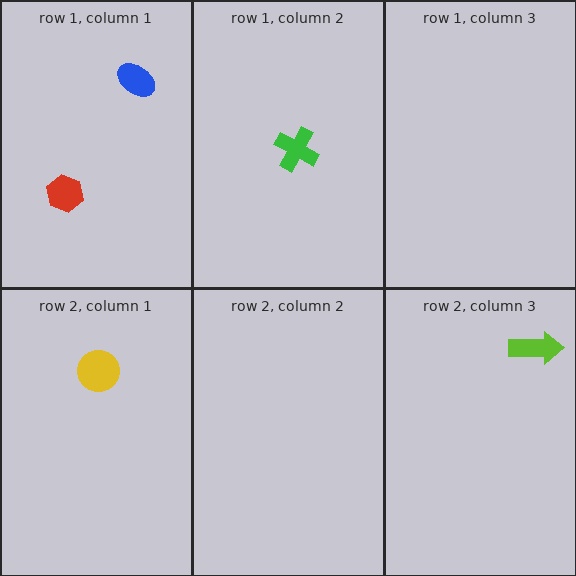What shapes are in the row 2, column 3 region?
The lime arrow.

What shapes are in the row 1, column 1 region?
The red hexagon, the blue ellipse.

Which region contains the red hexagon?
The row 1, column 1 region.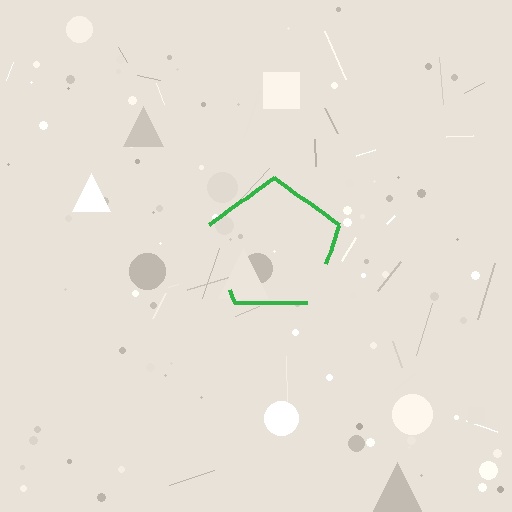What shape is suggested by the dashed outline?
The dashed outline suggests a pentagon.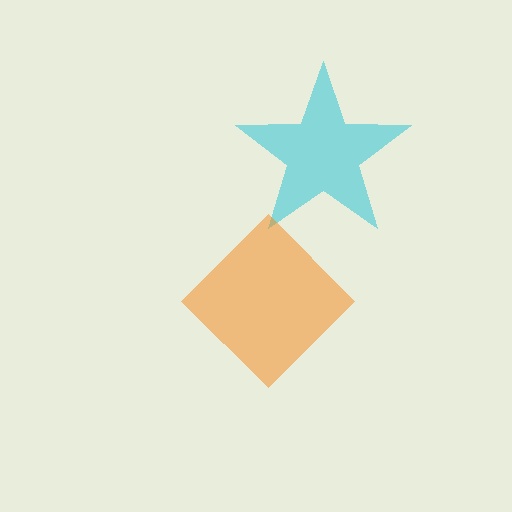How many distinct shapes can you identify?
There are 2 distinct shapes: a cyan star, an orange diamond.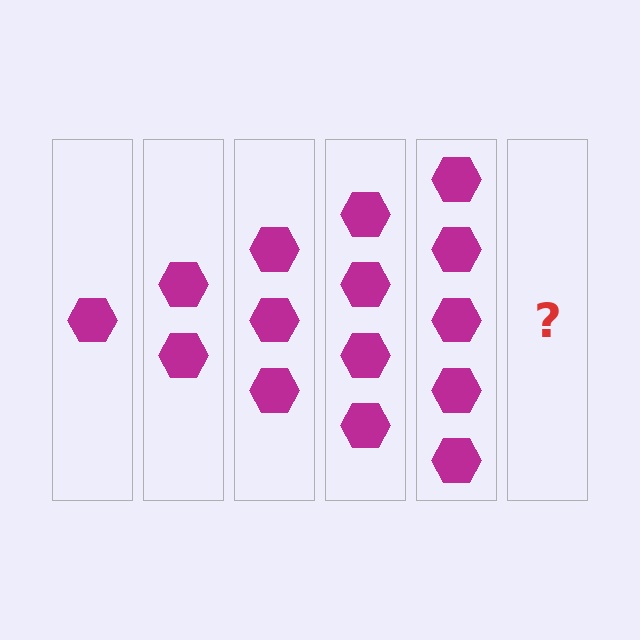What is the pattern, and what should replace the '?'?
The pattern is that each step adds one more hexagon. The '?' should be 6 hexagons.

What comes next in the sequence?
The next element should be 6 hexagons.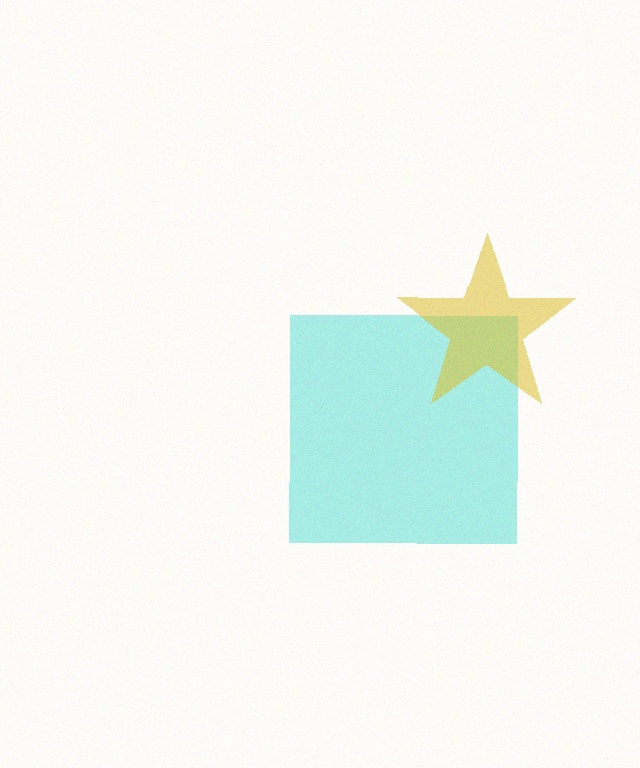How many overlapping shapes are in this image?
There are 2 overlapping shapes in the image.